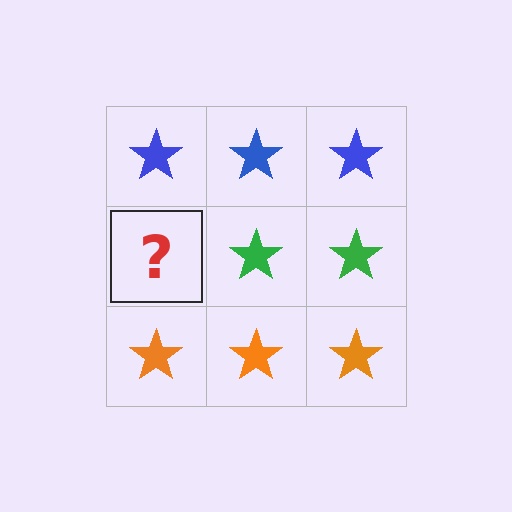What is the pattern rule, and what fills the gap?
The rule is that each row has a consistent color. The gap should be filled with a green star.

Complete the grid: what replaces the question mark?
The question mark should be replaced with a green star.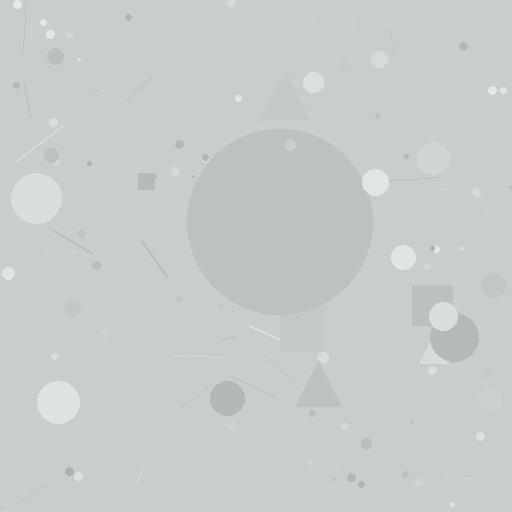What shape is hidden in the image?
A circle is hidden in the image.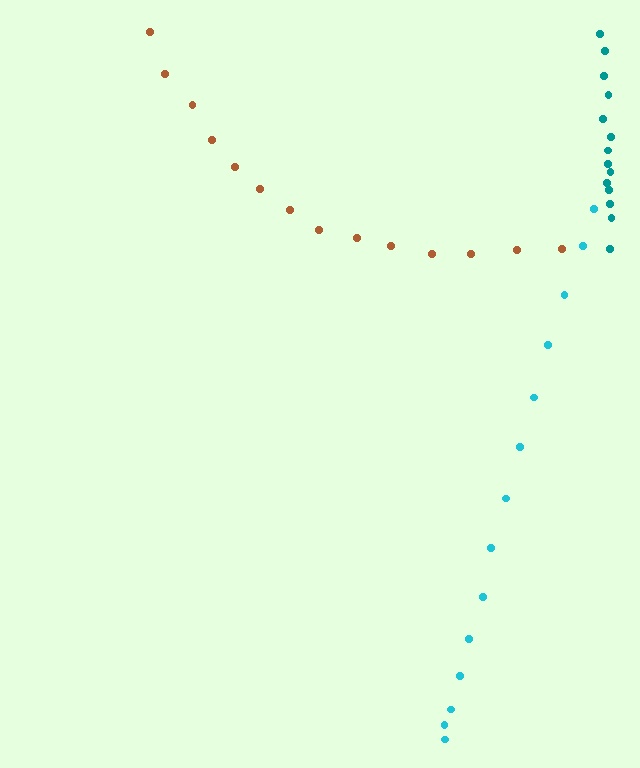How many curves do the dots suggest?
There are 3 distinct paths.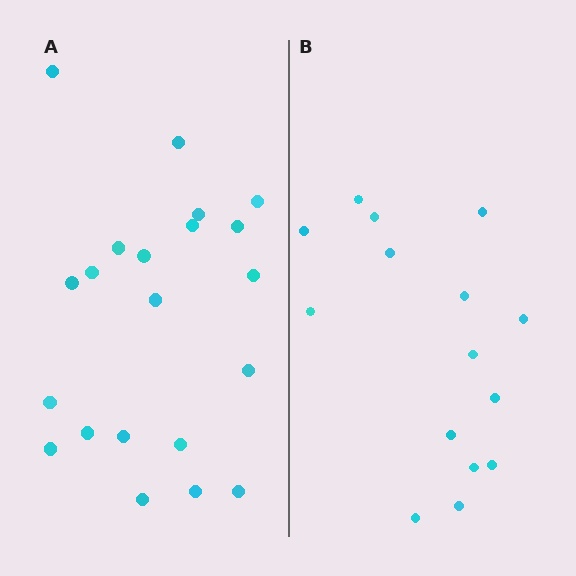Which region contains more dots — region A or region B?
Region A (the left region) has more dots.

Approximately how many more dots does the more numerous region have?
Region A has about 6 more dots than region B.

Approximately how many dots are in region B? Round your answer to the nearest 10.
About 20 dots. (The exact count is 15, which rounds to 20.)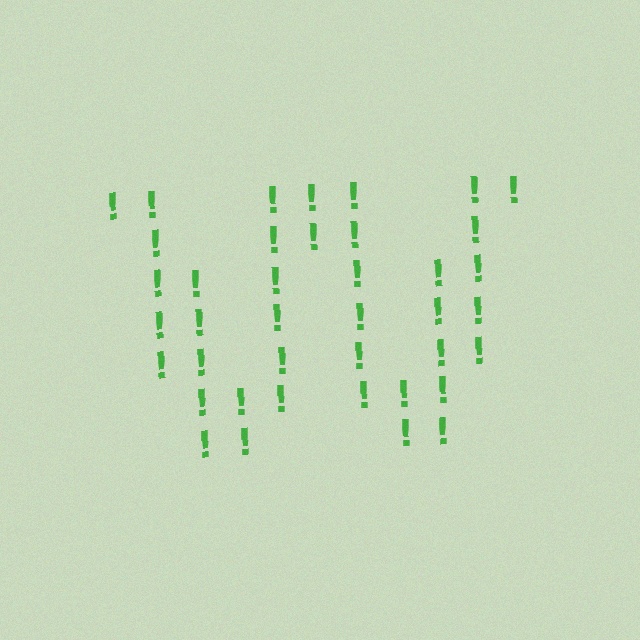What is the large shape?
The large shape is the letter W.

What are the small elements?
The small elements are exclamation marks.